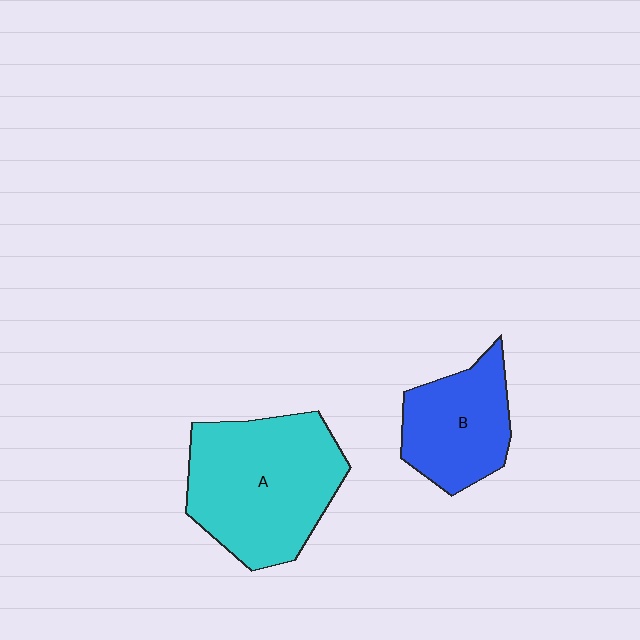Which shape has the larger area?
Shape A (cyan).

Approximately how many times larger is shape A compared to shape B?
Approximately 1.7 times.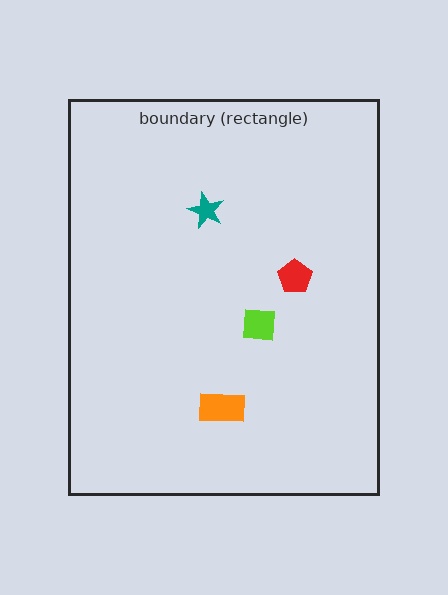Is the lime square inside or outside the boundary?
Inside.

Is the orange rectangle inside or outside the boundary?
Inside.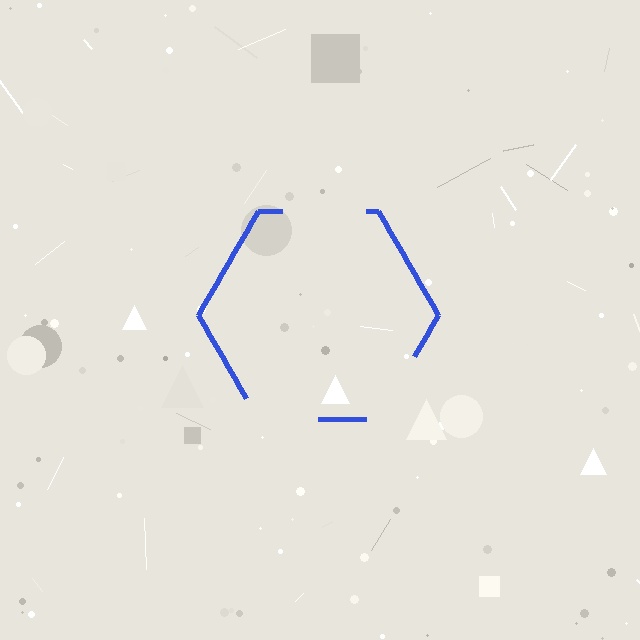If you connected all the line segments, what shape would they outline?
They would outline a hexagon.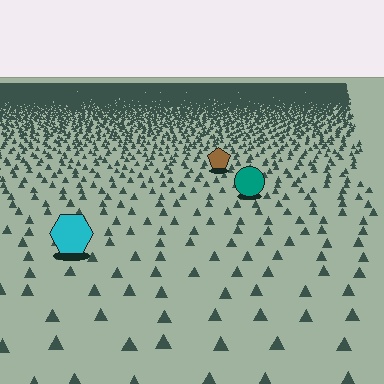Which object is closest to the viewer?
The cyan hexagon is closest. The texture marks near it are larger and more spread out.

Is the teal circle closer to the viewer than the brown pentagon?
Yes. The teal circle is closer — you can tell from the texture gradient: the ground texture is coarser near it.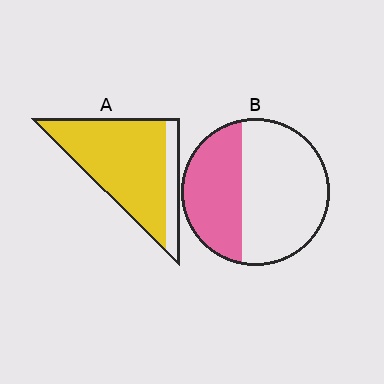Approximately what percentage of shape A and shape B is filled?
A is approximately 80% and B is approximately 40%.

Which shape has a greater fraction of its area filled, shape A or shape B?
Shape A.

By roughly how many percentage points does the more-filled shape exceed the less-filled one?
By roughly 45 percentage points (A over B).